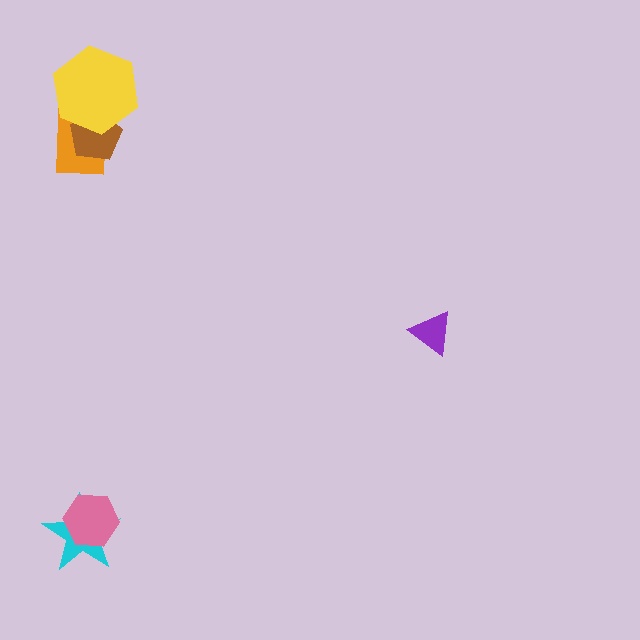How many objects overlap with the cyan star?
1 object overlaps with the cyan star.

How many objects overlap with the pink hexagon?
1 object overlaps with the pink hexagon.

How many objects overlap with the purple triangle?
0 objects overlap with the purple triangle.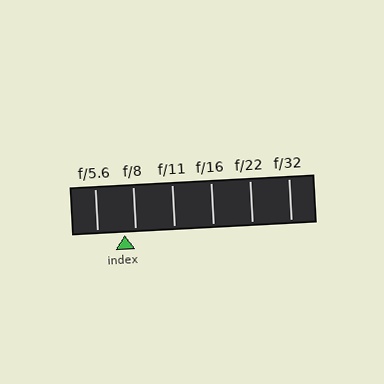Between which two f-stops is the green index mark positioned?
The index mark is between f/5.6 and f/8.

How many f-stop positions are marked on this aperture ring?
There are 6 f-stop positions marked.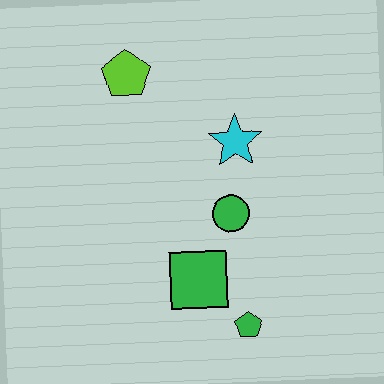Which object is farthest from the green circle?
The lime pentagon is farthest from the green circle.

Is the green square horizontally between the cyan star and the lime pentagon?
Yes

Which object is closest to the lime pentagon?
The cyan star is closest to the lime pentagon.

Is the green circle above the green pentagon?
Yes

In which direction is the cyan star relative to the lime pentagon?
The cyan star is to the right of the lime pentagon.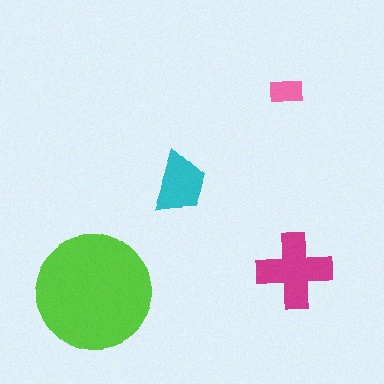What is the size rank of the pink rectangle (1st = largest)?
4th.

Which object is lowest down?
The lime circle is bottommost.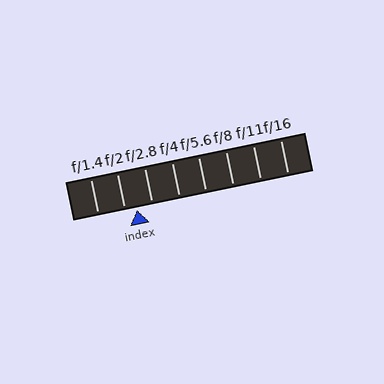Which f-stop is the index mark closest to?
The index mark is closest to f/2.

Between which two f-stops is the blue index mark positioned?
The index mark is between f/2 and f/2.8.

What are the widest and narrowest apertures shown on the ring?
The widest aperture shown is f/1.4 and the narrowest is f/16.